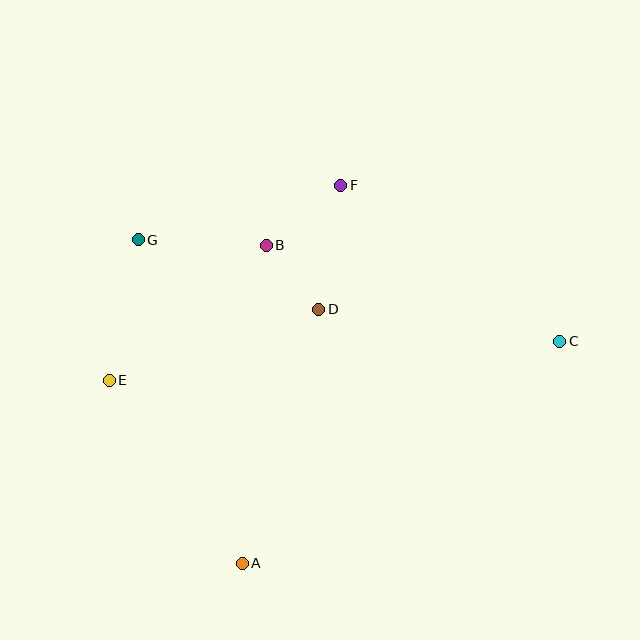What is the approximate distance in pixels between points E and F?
The distance between E and F is approximately 302 pixels.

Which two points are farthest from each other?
Points C and E are farthest from each other.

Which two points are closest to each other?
Points B and D are closest to each other.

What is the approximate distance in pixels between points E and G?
The distance between E and G is approximately 143 pixels.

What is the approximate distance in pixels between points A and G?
The distance between A and G is approximately 340 pixels.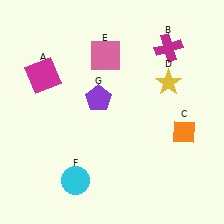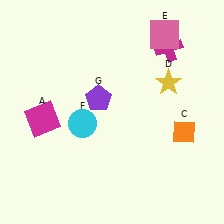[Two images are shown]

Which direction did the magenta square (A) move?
The magenta square (A) moved down.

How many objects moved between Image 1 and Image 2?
3 objects moved between the two images.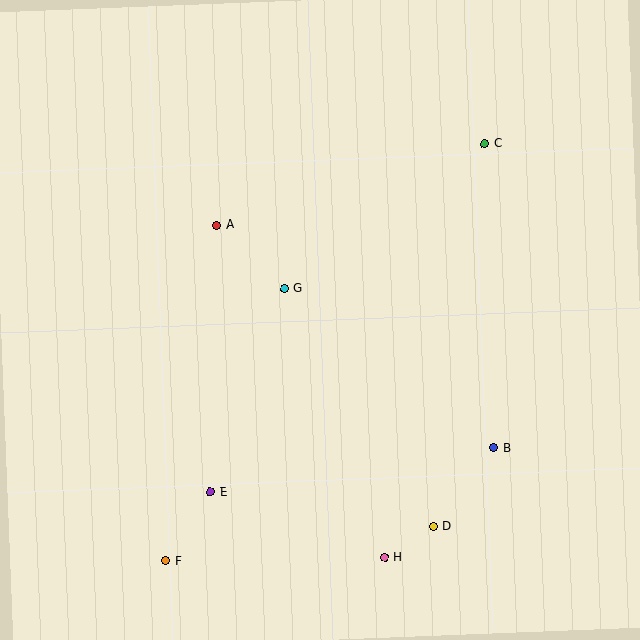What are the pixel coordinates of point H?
Point H is at (385, 558).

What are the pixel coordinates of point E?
Point E is at (210, 492).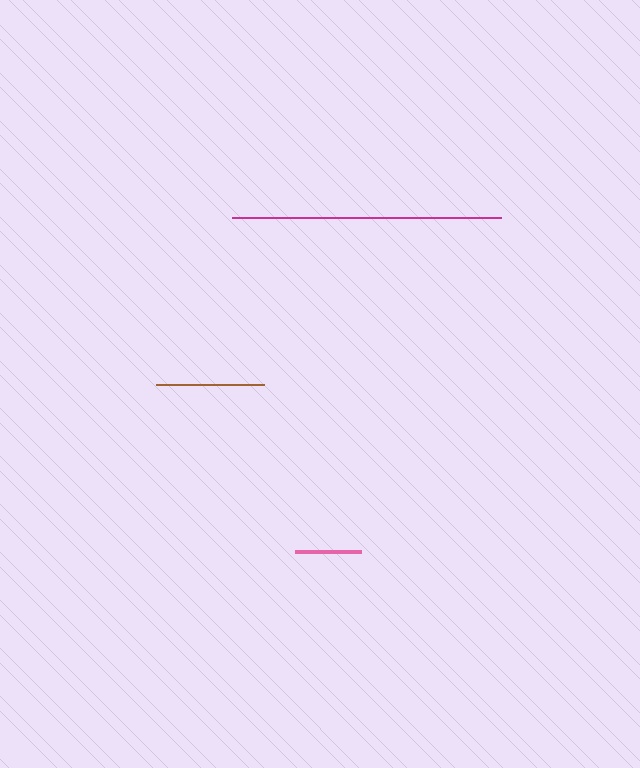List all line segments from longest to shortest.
From longest to shortest: magenta, brown, pink.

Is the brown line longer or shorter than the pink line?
The brown line is longer than the pink line.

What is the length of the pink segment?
The pink segment is approximately 67 pixels long.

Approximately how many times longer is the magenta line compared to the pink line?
The magenta line is approximately 4.0 times the length of the pink line.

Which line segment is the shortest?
The pink line is the shortest at approximately 67 pixels.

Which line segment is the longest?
The magenta line is the longest at approximately 269 pixels.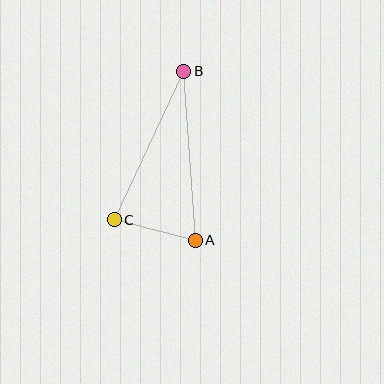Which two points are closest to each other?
Points A and C are closest to each other.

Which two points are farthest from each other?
Points A and B are farthest from each other.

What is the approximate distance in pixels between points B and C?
The distance between B and C is approximately 164 pixels.